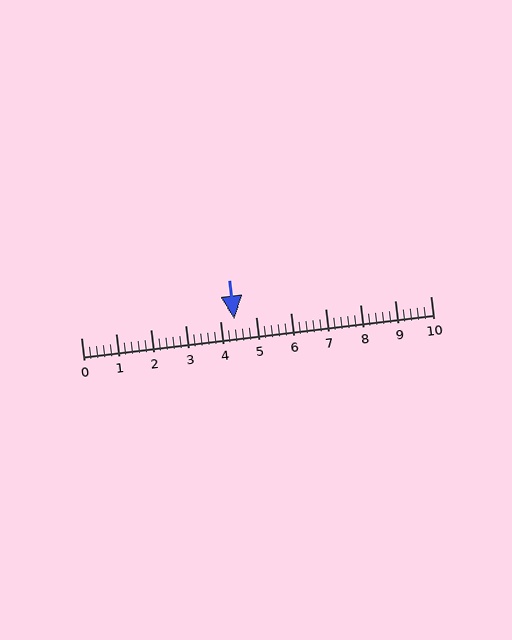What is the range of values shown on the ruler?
The ruler shows values from 0 to 10.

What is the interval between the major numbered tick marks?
The major tick marks are spaced 1 units apart.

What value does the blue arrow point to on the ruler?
The blue arrow points to approximately 4.4.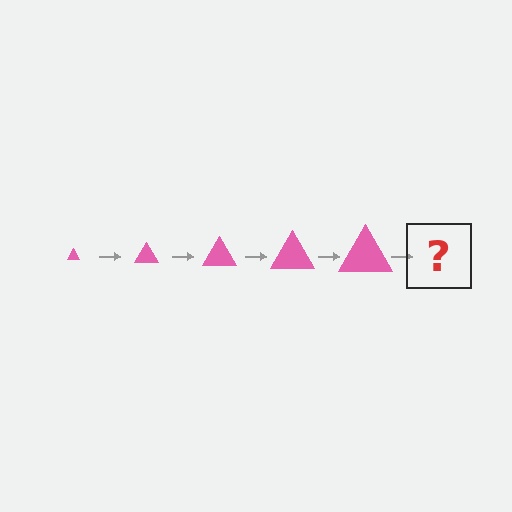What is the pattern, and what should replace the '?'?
The pattern is that the triangle gets progressively larger each step. The '?' should be a pink triangle, larger than the previous one.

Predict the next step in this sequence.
The next step is a pink triangle, larger than the previous one.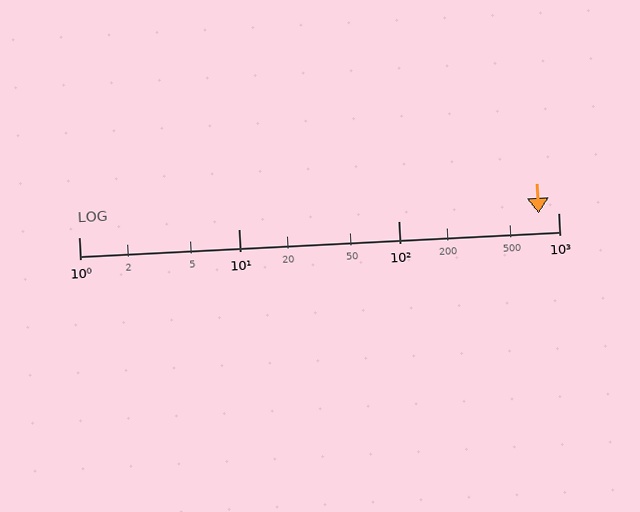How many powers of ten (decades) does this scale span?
The scale spans 3 decades, from 1 to 1000.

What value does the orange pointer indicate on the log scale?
The pointer indicates approximately 760.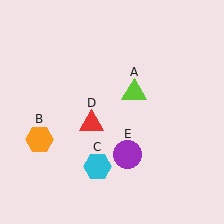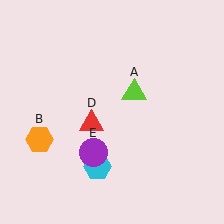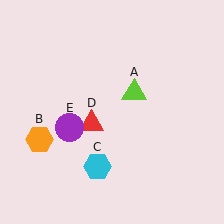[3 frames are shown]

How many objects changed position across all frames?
1 object changed position: purple circle (object E).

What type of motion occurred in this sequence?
The purple circle (object E) rotated clockwise around the center of the scene.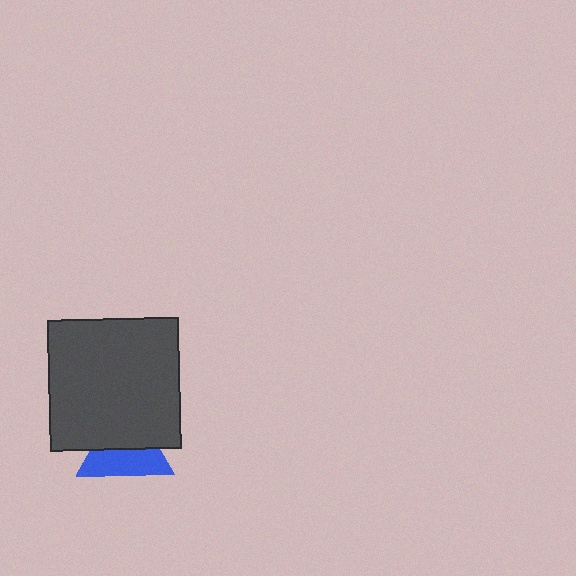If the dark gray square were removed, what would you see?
You would see the complete blue triangle.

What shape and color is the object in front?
The object in front is a dark gray square.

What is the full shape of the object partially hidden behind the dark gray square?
The partially hidden object is a blue triangle.